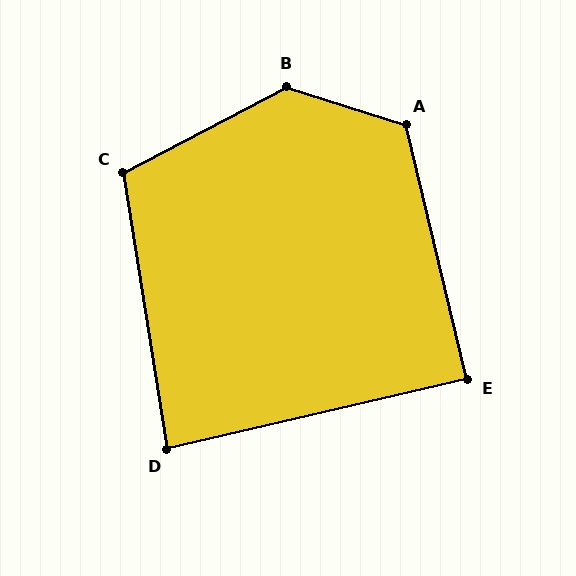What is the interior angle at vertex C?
Approximately 109 degrees (obtuse).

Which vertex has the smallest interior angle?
D, at approximately 86 degrees.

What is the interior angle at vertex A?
Approximately 121 degrees (obtuse).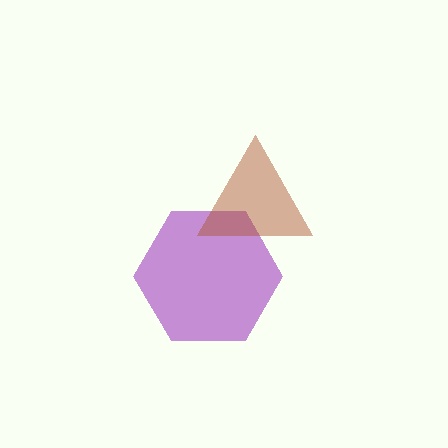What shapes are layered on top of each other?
The layered shapes are: a purple hexagon, a brown triangle.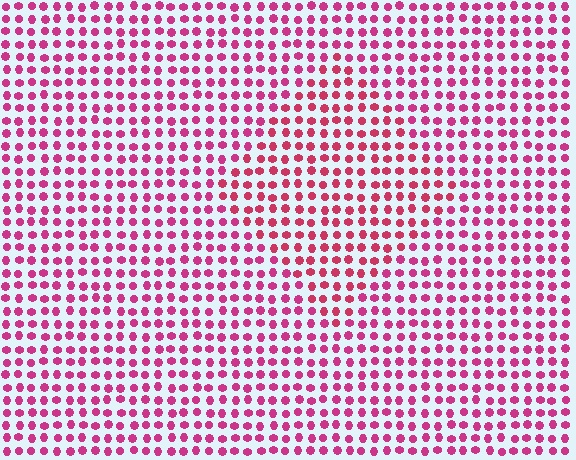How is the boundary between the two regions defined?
The boundary is defined purely by a slight shift in hue (about 16 degrees). Spacing, size, and orientation are identical on both sides.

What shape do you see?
I see a diamond.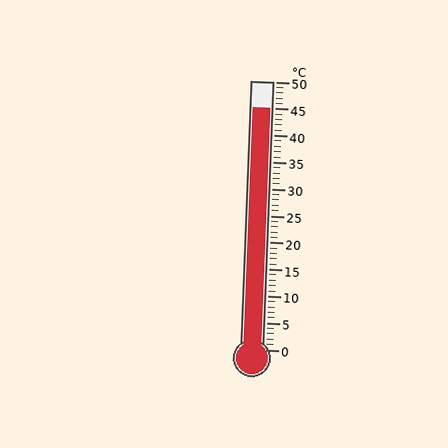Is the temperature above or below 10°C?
The temperature is above 10°C.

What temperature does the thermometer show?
The thermometer shows approximately 45°C.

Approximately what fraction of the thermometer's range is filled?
The thermometer is filled to approximately 90% of its range.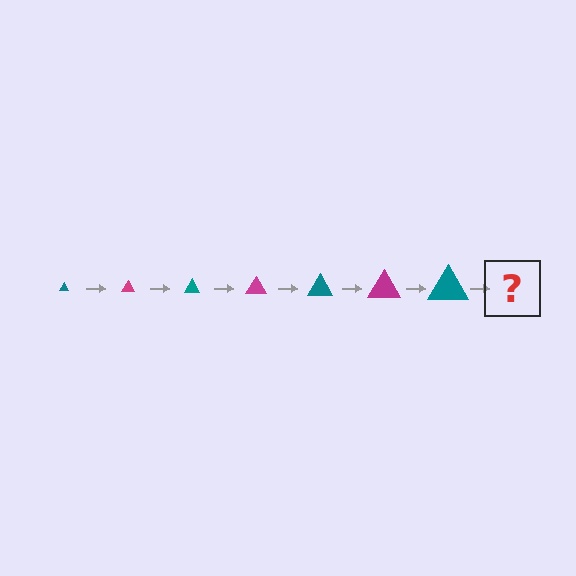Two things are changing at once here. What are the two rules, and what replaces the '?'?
The two rules are that the triangle grows larger each step and the color cycles through teal and magenta. The '?' should be a magenta triangle, larger than the previous one.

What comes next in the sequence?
The next element should be a magenta triangle, larger than the previous one.